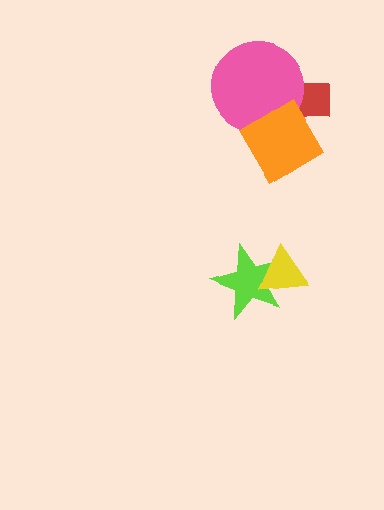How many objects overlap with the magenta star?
3 objects overlap with the magenta star.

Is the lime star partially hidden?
Yes, it is partially covered by another shape.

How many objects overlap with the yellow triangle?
1 object overlaps with the yellow triangle.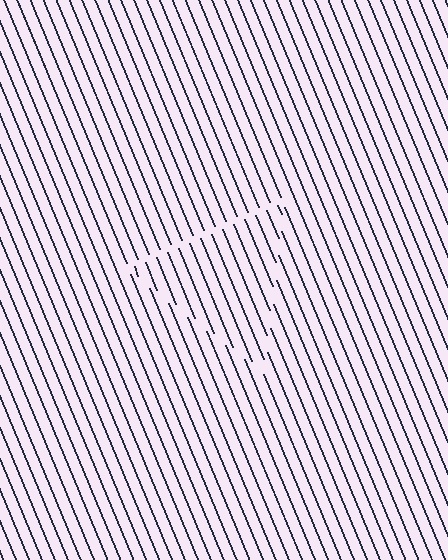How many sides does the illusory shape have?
3 sides — the line-ends trace a triangle.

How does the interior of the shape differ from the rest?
The interior of the shape contains the same grating, shifted by half a period — the contour is defined by the phase discontinuity where line-ends from the inner and outer gratings abut.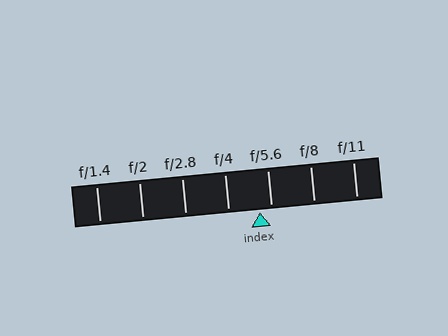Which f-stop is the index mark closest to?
The index mark is closest to f/5.6.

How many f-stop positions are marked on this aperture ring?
There are 7 f-stop positions marked.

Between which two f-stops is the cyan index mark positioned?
The index mark is between f/4 and f/5.6.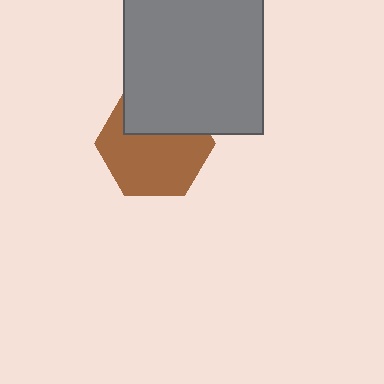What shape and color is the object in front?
The object in front is a gray square.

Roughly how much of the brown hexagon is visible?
Most of it is visible (roughly 65%).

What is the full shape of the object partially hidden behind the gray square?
The partially hidden object is a brown hexagon.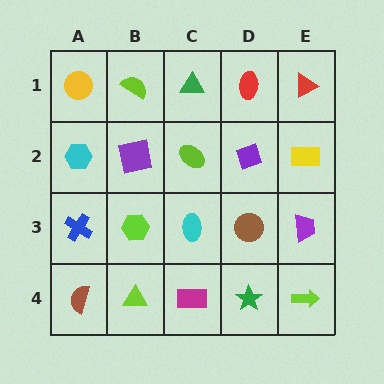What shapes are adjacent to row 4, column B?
A lime hexagon (row 3, column B), a brown semicircle (row 4, column A), a magenta rectangle (row 4, column C).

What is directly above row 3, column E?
A yellow rectangle.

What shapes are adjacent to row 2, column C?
A green triangle (row 1, column C), a cyan ellipse (row 3, column C), a purple square (row 2, column B), a purple diamond (row 2, column D).